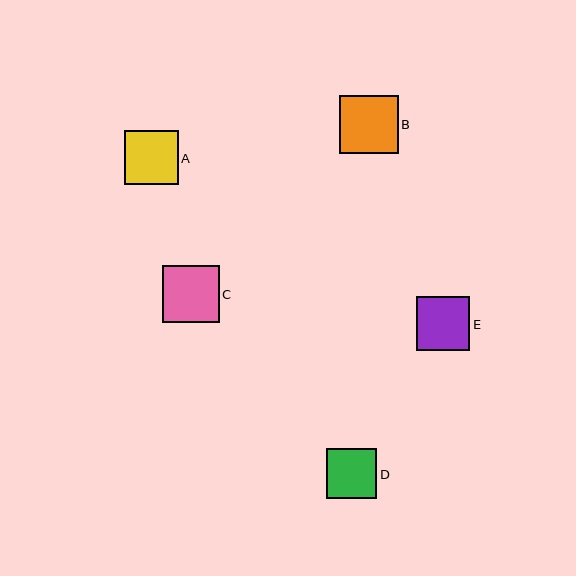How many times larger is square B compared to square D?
Square B is approximately 1.2 times the size of square D.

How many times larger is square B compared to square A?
Square B is approximately 1.1 times the size of square A.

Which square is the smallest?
Square D is the smallest with a size of approximately 51 pixels.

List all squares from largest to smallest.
From largest to smallest: B, C, E, A, D.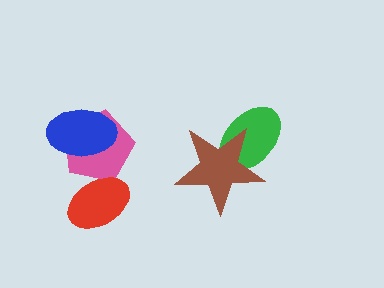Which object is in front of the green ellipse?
The brown star is in front of the green ellipse.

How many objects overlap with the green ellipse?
1 object overlaps with the green ellipse.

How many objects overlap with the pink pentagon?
2 objects overlap with the pink pentagon.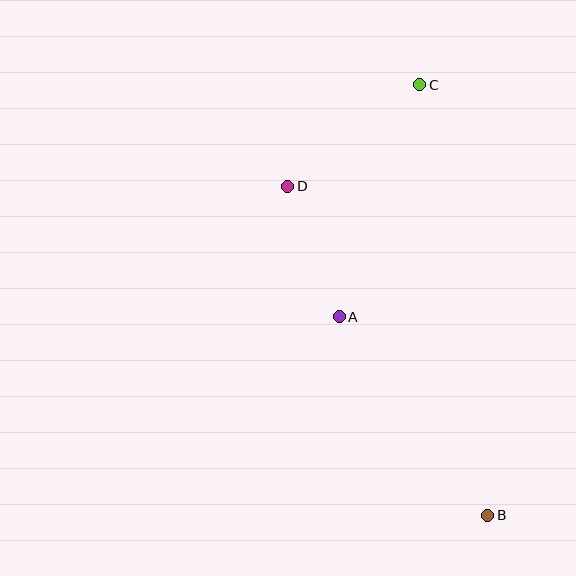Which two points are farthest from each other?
Points B and C are farthest from each other.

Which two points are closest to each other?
Points A and D are closest to each other.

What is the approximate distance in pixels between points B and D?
The distance between B and D is approximately 385 pixels.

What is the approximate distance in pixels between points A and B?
The distance between A and B is approximately 248 pixels.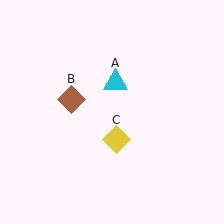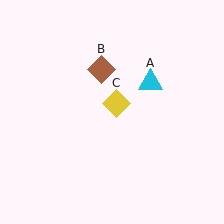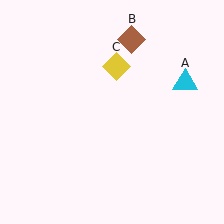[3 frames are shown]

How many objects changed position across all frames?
3 objects changed position: cyan triangle (object A), brown diamond (object B), yellow diamond (object C).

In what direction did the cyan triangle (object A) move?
The cyan triangle (object A) moved right.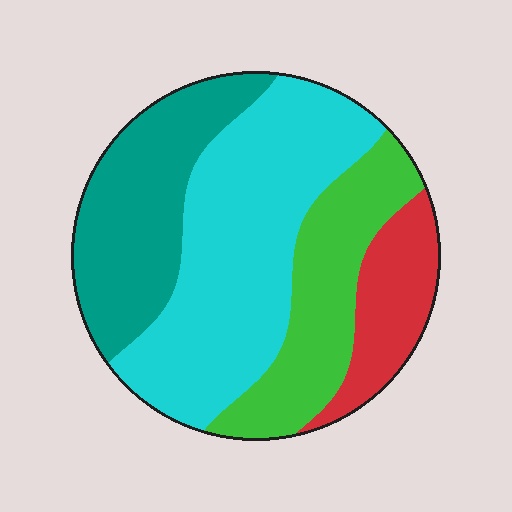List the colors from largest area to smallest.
From largest to smallest: cyan, teal, green, red.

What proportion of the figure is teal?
Teal takes up about one quarter (1/4) of the figure.